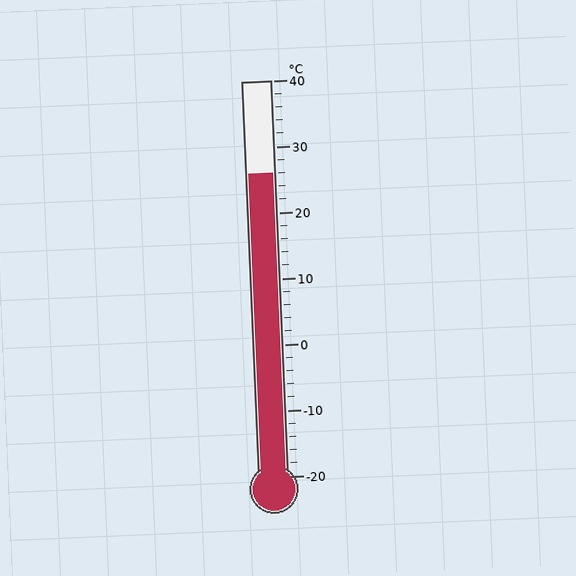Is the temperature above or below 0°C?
The temperature is above 0°C.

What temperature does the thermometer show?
The thermometer shows approximately 26°C.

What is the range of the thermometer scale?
The thermometer scale ranges from -20°C to 40°C.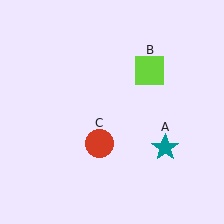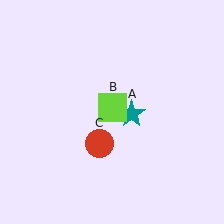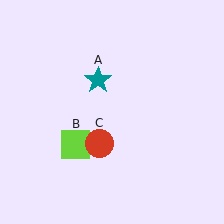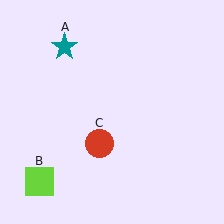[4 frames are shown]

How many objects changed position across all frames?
2 objects changed position: teal star (object A), lime square (object B).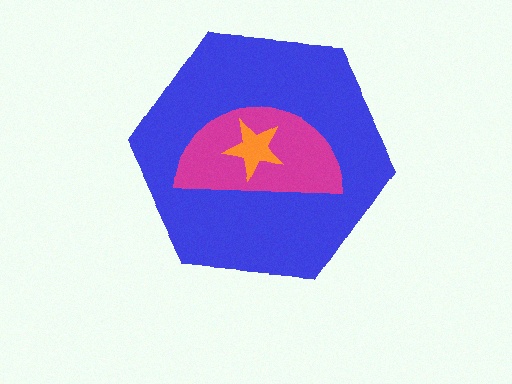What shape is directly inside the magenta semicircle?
The orange star.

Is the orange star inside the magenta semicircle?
Yes.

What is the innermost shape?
The orange star.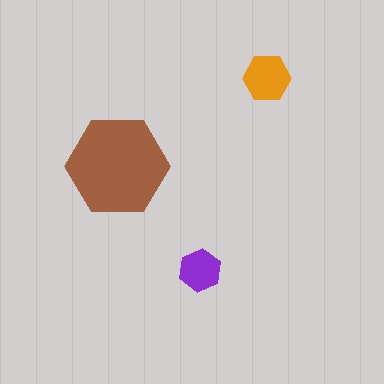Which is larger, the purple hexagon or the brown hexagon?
The brown one.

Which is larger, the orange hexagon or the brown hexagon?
The brown one.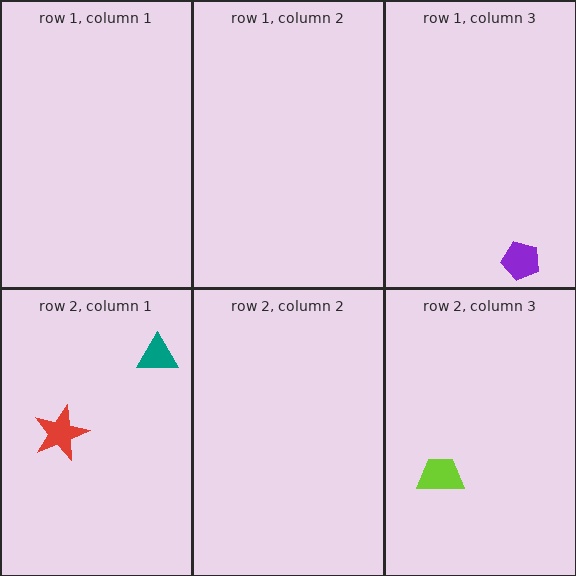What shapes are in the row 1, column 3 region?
The purple pentagon.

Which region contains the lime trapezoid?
The row 2, column 3 region.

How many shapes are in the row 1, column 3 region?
1.